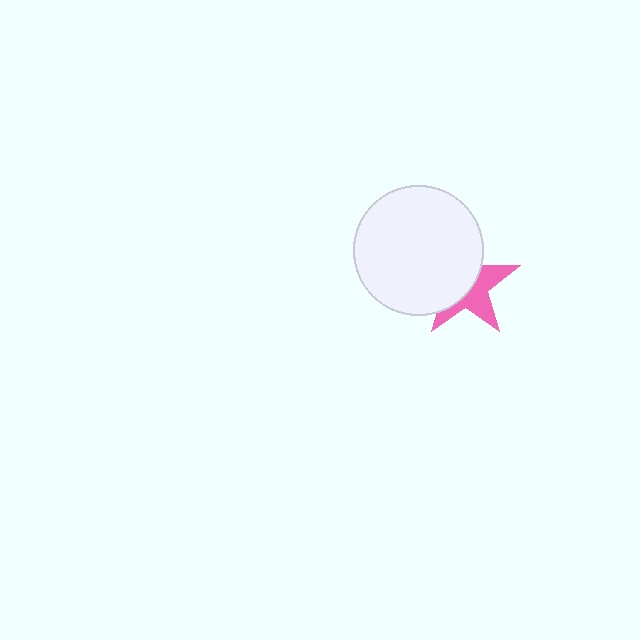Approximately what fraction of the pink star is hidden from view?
Roughly 56% of the pink star is hidden behind the white circle.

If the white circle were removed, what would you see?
You would see the complete pink star.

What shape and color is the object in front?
The object in front is a white circle.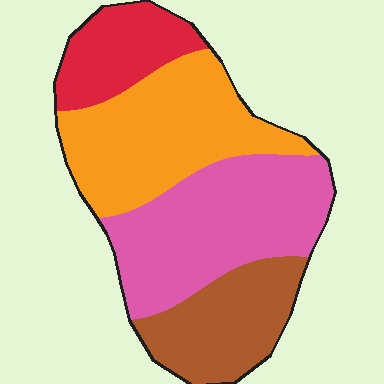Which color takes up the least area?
Red, at roughly 15%.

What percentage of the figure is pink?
Pink takes up about one third (1/3) of the figure.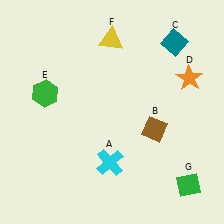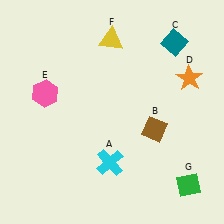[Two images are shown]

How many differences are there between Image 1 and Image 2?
There is 1 difference between the two images.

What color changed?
The hexagon (E) changed from green in Image 1 to pink in Image 2.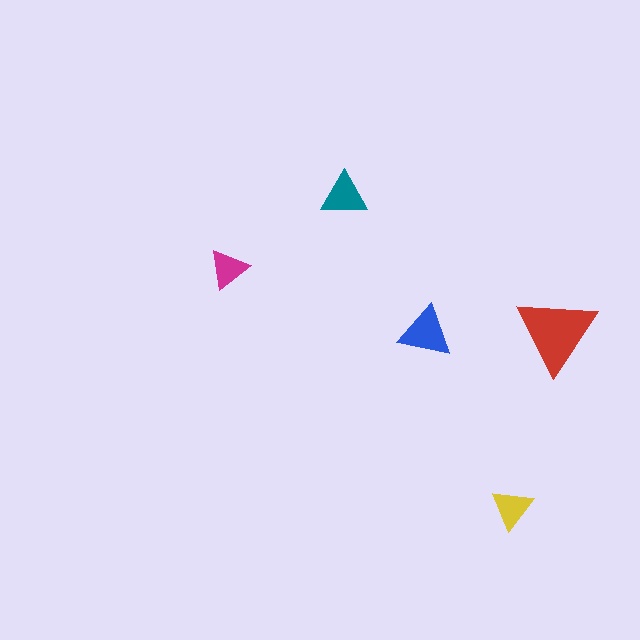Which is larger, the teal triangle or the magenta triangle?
The teal one.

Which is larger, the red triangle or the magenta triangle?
The red one.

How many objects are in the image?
There are 5 objects in the image.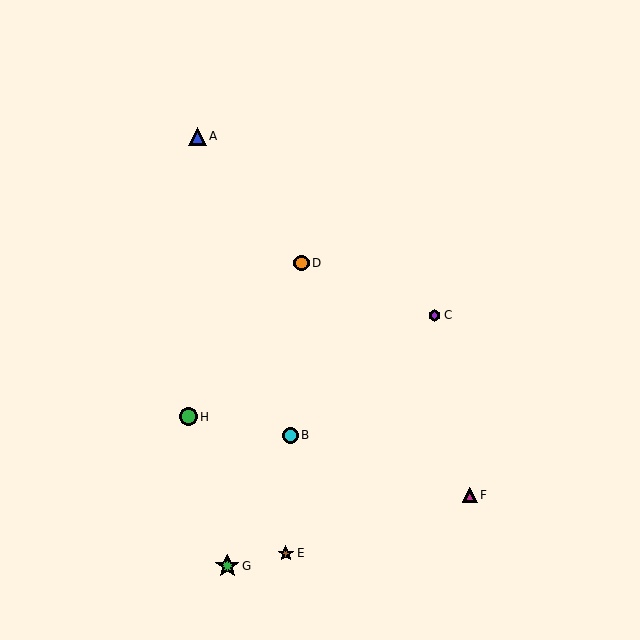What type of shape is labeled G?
Shape G is a green star.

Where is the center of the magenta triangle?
The center of the magenta triangle is at (470, 495).